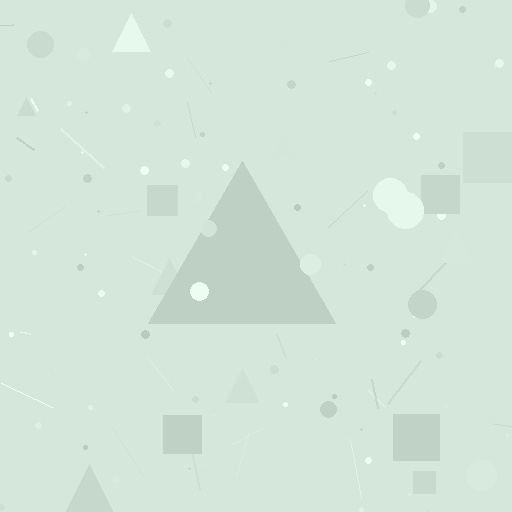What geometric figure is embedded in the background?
A triangle is embedded in the background.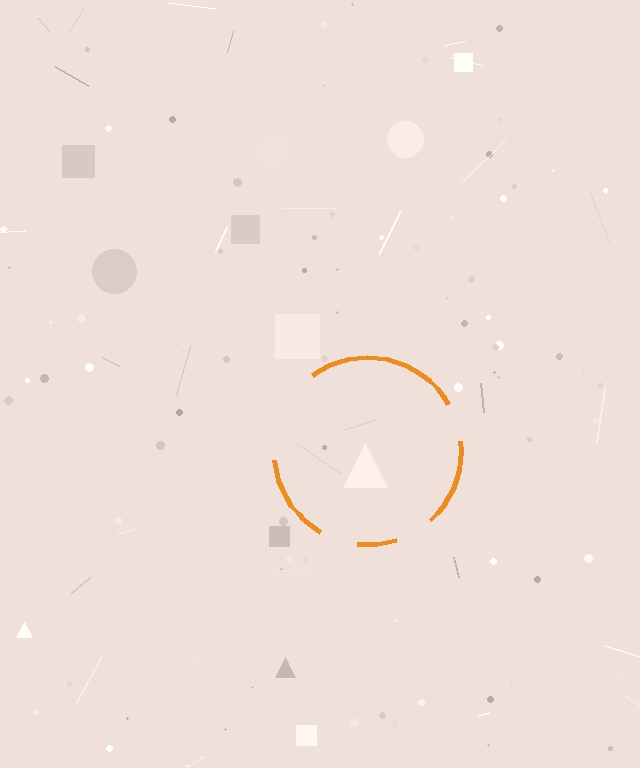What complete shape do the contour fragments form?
The contour fragments form a circle.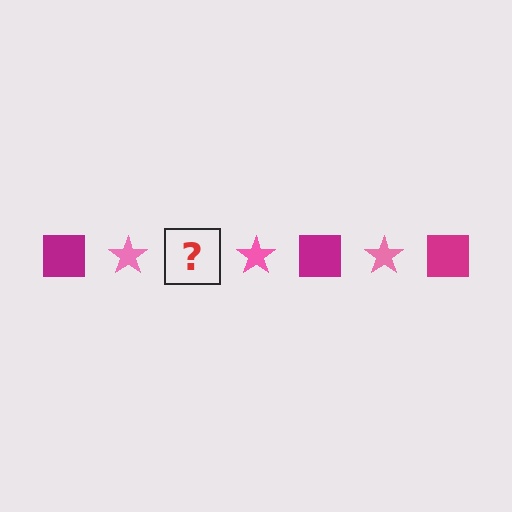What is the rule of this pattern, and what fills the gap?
The rule is that the pattern alternates between magenta square and pink star. The gap should be filled with a magenta square.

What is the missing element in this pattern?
The missing element is a magenta square.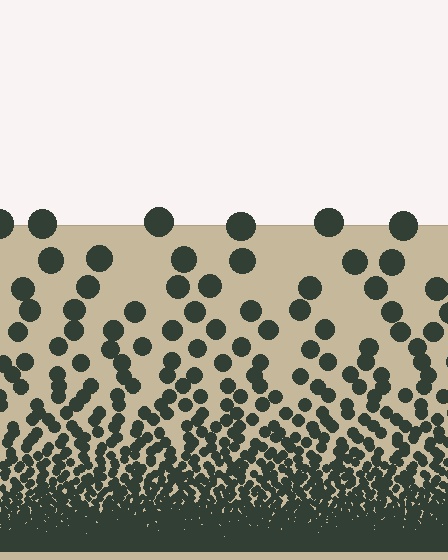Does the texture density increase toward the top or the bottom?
Density increases toward the bottom.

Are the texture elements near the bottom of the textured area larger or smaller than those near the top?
Smaller. The gradient is inverted — elements near the bottom are smaller and denser.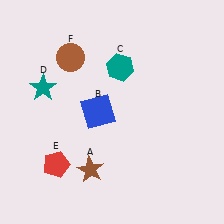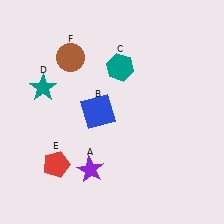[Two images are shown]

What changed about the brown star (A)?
In Image 1, A is brown. In Image 2, it changed to purple.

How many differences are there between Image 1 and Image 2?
There is 1 difference between the two images.